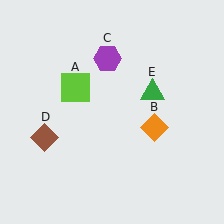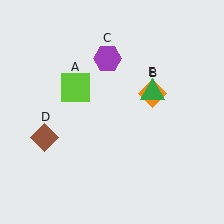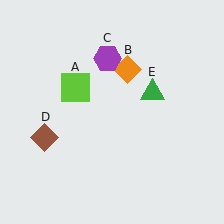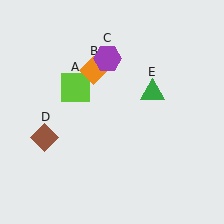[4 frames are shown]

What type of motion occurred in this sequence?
The orange diamond (object B) rotated counterclockwise around the center of the scene.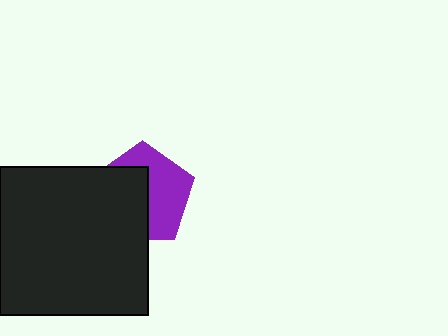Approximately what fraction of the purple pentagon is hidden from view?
Roughly 51% of the purple pentagon is hidden behind the black square.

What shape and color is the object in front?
The object in front is a black square.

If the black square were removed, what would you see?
You would see the complete purple pentagon.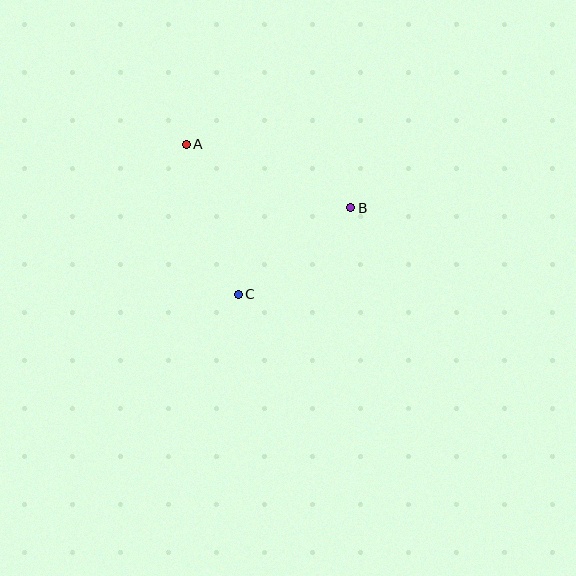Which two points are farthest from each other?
Points A and B are farthest from each other.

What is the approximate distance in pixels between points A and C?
The distance between A and C is approximately 159 pixels.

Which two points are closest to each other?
Points B and C are closest to each other.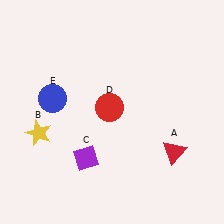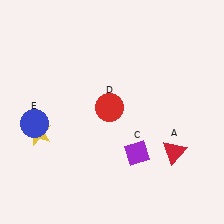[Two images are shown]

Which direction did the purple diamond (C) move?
The purple diamond (C) moved right.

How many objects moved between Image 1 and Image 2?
2 objects moved between the two images.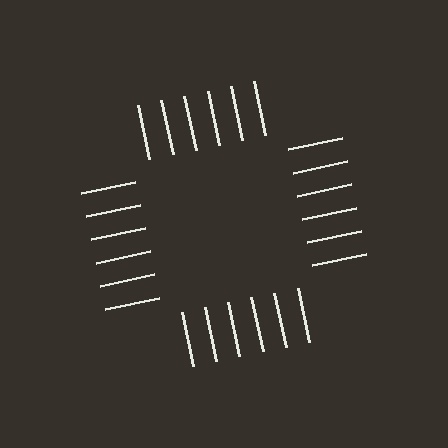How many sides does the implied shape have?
4 sides — the line-ends trace a square.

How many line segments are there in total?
24 — 6 along each of the 4 edges.